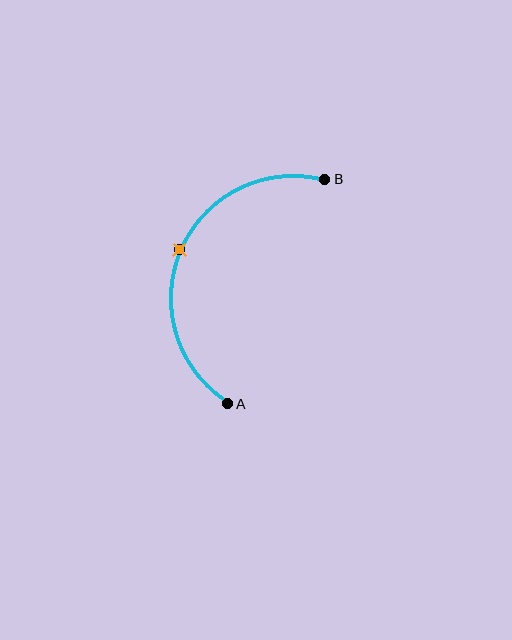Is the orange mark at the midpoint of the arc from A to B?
Yes. The orange mark lies on the arc at equal arc-length from both A and B — it is the arc midpoint.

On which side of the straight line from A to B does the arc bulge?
The arc bulges to the left of the straight line connecting A and B.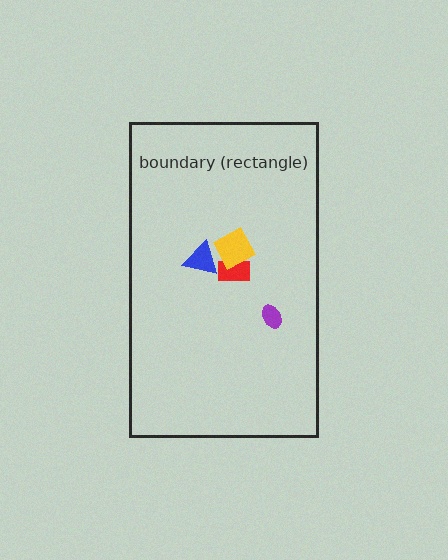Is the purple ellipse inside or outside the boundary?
Inside.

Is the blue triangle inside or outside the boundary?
Inside.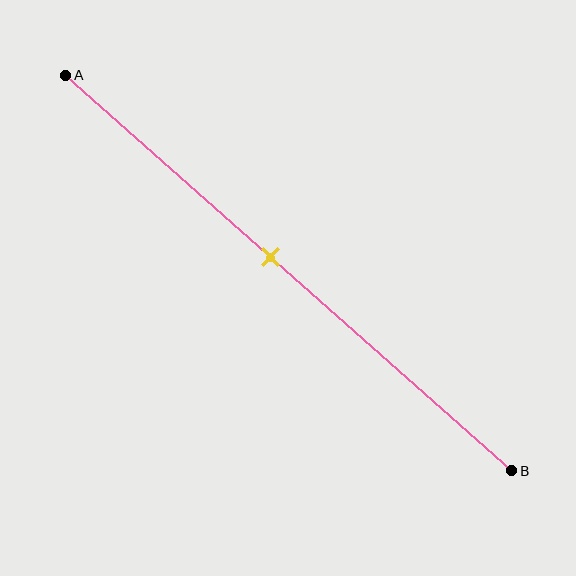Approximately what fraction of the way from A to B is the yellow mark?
The yellow mark is approximately 45% of the way from A to B.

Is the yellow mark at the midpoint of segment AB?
No, the mark is at about 45% from A, not at the 50% midpoint.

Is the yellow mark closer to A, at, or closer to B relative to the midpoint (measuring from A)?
The yellow mark is closer to point A than the midpoint of segment AB.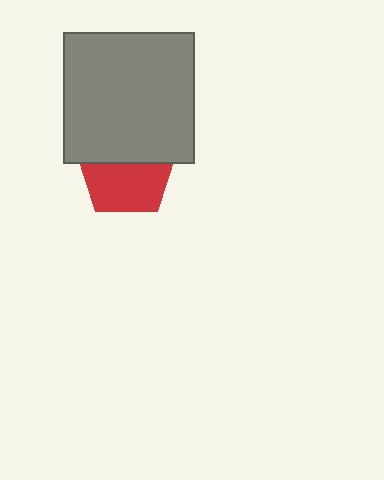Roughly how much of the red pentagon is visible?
About half of it is visible (roughly 56%).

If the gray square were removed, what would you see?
You would see the complete red pentagon.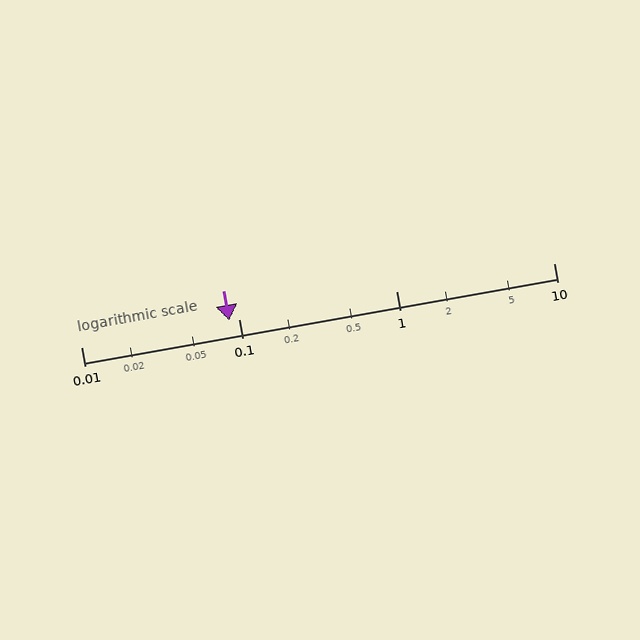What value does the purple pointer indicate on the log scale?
The pointer indicates approximately 0.087.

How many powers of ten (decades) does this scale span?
The scale spans 3 decades, from 0.01 to 10.